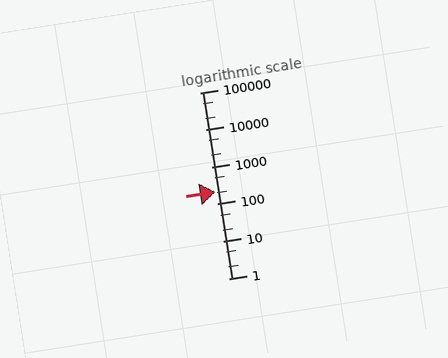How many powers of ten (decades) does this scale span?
The scale spans 5 decades, from 1 to 100000.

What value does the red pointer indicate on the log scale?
The pointer indicates approximately 210.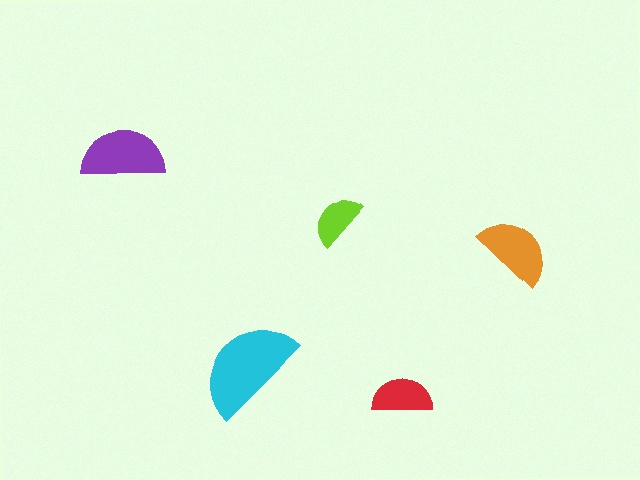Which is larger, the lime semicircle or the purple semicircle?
The purple one.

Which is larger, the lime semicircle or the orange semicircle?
The orange one.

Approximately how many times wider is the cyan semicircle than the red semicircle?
About 1.5 times wider.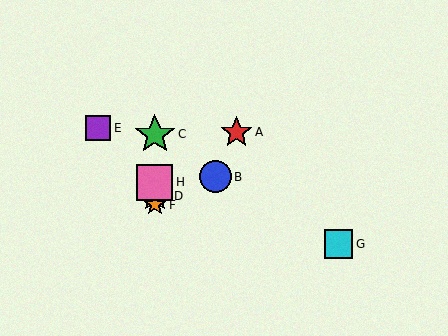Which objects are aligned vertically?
Objects C, D, F, H are aligned vertically.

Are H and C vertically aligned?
Yes, both are at x≈155.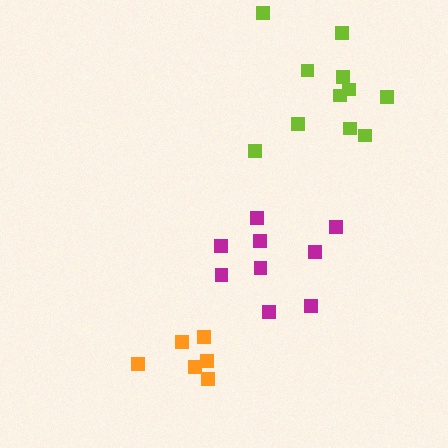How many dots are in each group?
Group 1: 9 dots, Group 2: 11 dots, Group 3: 6 dots (26 total).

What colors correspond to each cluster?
The clusters are colored: magenta, lime, orange.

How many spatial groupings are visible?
There are 3 spatial groupings.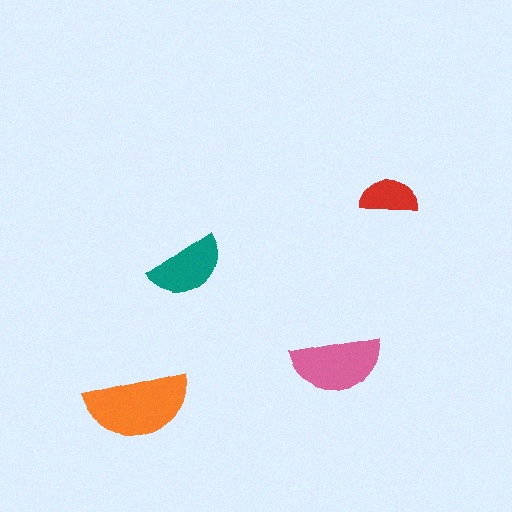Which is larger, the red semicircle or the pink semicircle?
The pink one.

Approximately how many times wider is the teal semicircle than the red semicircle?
About 1.5 times wider.